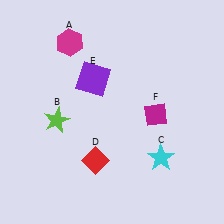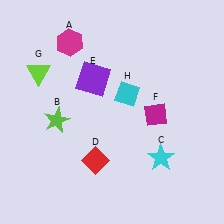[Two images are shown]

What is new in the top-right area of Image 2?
A cyan diamond (H) was added in the top-right area of Image 2.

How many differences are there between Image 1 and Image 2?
There are 2 differences between the two images.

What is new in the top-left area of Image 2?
A lime triangle (G) was added in the top-left area of Image 2.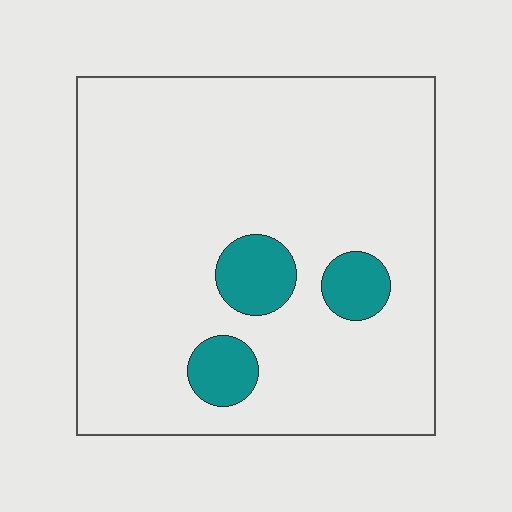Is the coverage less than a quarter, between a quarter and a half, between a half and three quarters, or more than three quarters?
Less than a quarter.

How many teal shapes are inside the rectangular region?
3.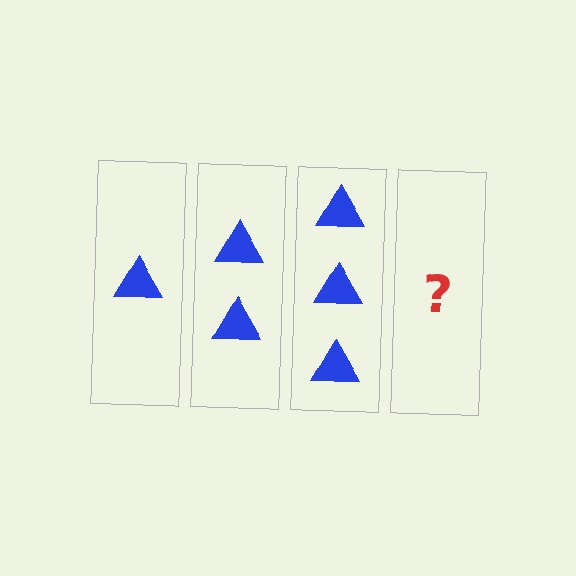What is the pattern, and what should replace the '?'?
The pattern is that each step adds one more triangle. The '?' should be 4 triangles.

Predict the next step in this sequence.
The next step is 4 triangles.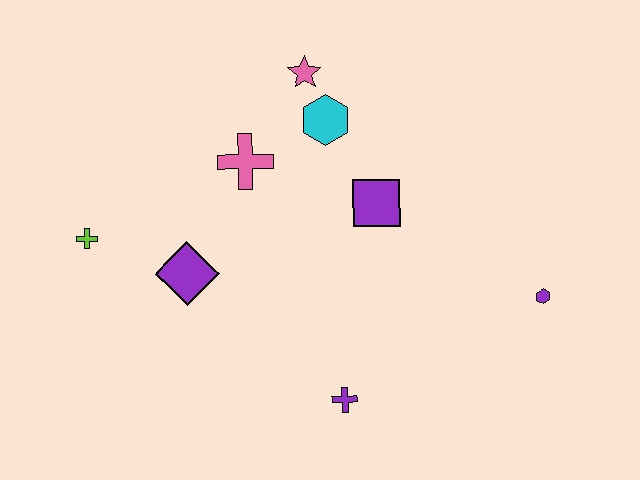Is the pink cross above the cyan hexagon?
No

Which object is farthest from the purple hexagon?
The lime cross is farthest from the purple hexagon.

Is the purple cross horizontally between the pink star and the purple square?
Yes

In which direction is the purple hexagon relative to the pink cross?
The purple hexagon is to the right of the pink cross.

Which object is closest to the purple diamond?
The lime cross is closest to the purple diamond.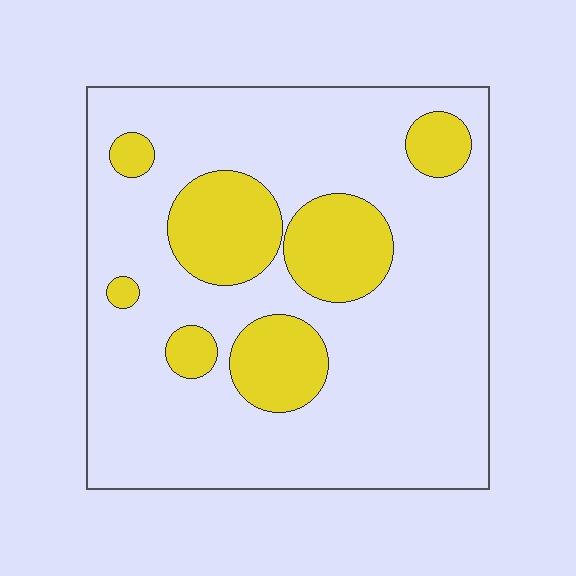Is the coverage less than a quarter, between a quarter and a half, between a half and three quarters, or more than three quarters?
Less than a quarter.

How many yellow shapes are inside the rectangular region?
7.